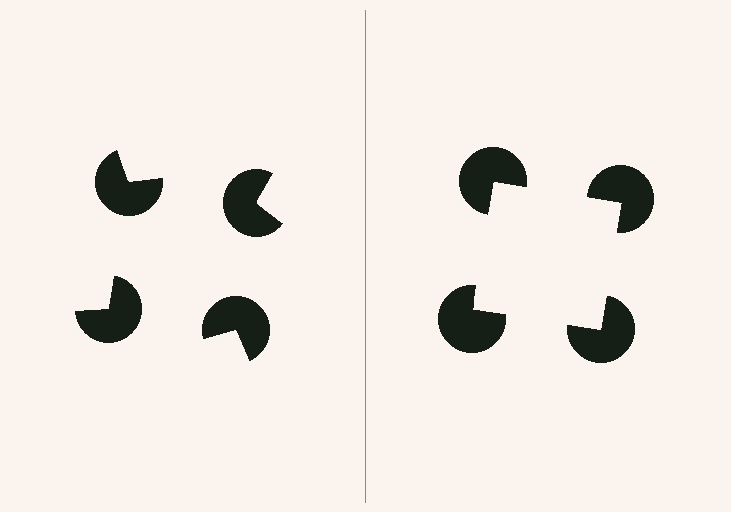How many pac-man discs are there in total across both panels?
8 — 4 on each side.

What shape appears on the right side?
An illusory square.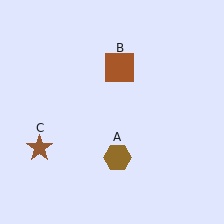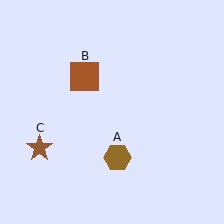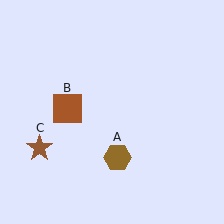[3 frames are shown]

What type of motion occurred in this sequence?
The brown square (object B) rotated counterclockwise around the center of the scene.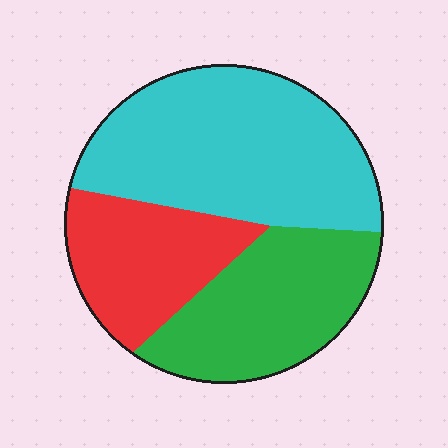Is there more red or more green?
Green.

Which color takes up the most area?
Cyan, at roughly 45%.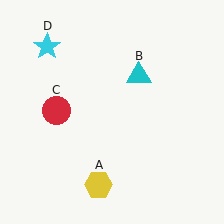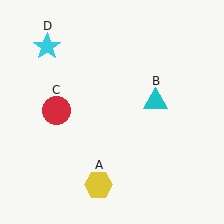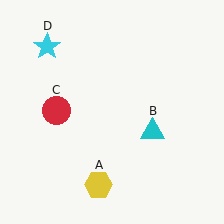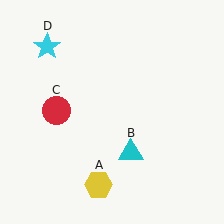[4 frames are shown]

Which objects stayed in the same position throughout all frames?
Yellow hexagon (object A) and red circle (object C) and cyan star (object D) remained stationary.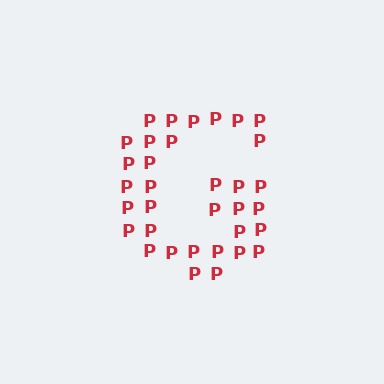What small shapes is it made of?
It is made of small letter P's.